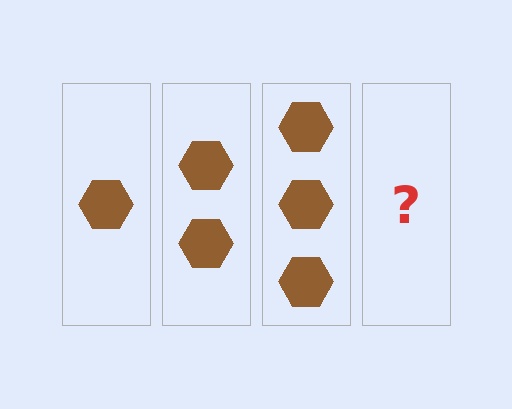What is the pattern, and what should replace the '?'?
The pattern is that each step adds one more hexagon. The '?' should be 4 hexagons.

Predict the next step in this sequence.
The next step is 4 hexagons.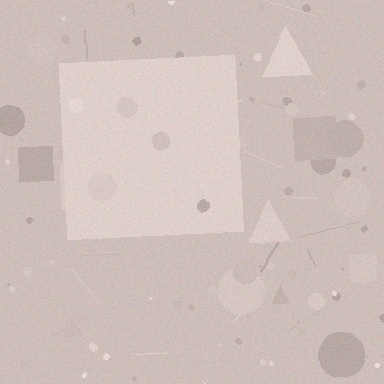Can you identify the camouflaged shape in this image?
The camouflaged shape is a square.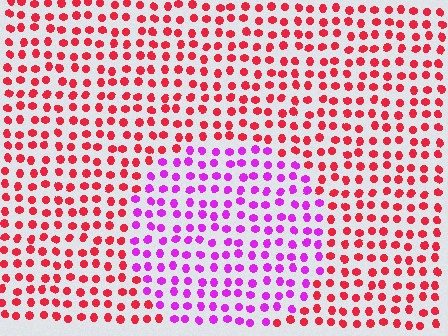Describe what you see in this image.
The image is filled with small red elements in a uniform arrangement. A circle-shaped region is visible where the elements are tinted to a slightly different hue, forming a subtle color boundary.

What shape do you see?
I see a circle.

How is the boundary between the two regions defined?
The boundary is defined purely by a slight shift in hue (about 56 degrees). Spacing, size, and orientation are identical on both sides.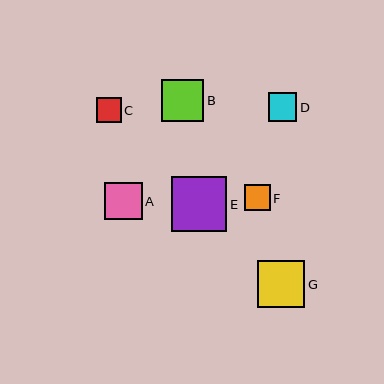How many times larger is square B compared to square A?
Square B is approximately 1.1 times the size of square A.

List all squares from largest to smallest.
From largest to smallest: E, G, B, A, D, F, C.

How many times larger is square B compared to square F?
Square B is approximately 1.6 times the size of square F.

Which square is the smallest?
Square C is the smallest with a size of approximately 25 pixels.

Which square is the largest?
Square E is the largest with a size of approximately 55 pixels.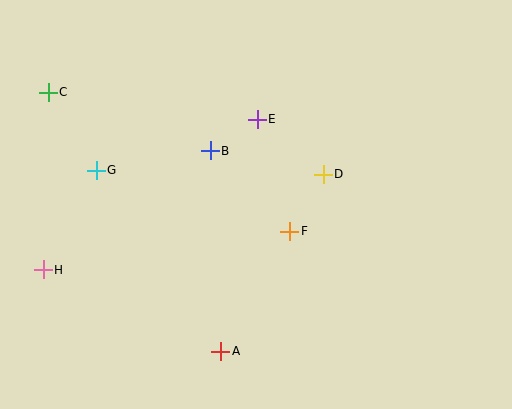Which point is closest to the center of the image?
Point F at (290, 231) is closest to the center.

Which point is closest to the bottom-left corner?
Point H is closest to the bottom-left corner.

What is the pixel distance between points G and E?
The distance between G and E is 169 pixels.